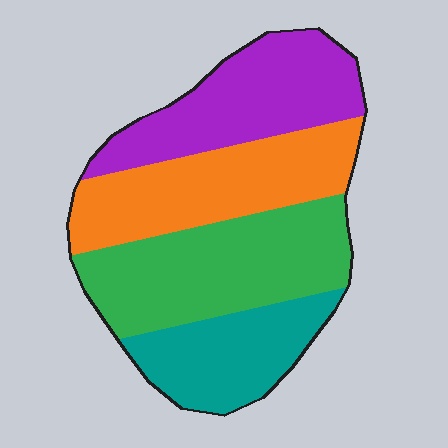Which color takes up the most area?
Green, at roughly 30%.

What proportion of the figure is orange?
Orange takes up about one quarter (1/4) of the figure.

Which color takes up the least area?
Teal, at roughly 20%.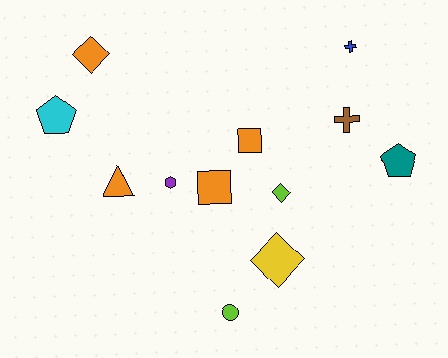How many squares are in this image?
There are 2 squares.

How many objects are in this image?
There are 12 objects.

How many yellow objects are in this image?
There is 1 yellow object.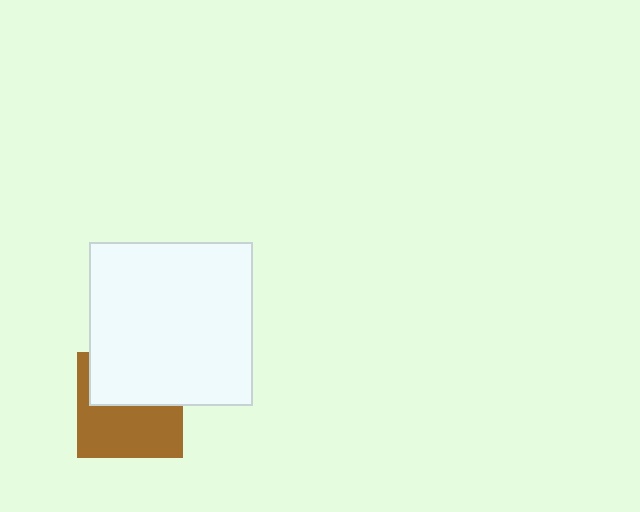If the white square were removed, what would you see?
You would see the complete brown square.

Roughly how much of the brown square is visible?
About half of it is visible (roughly 55%).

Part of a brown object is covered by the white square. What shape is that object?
It is a square.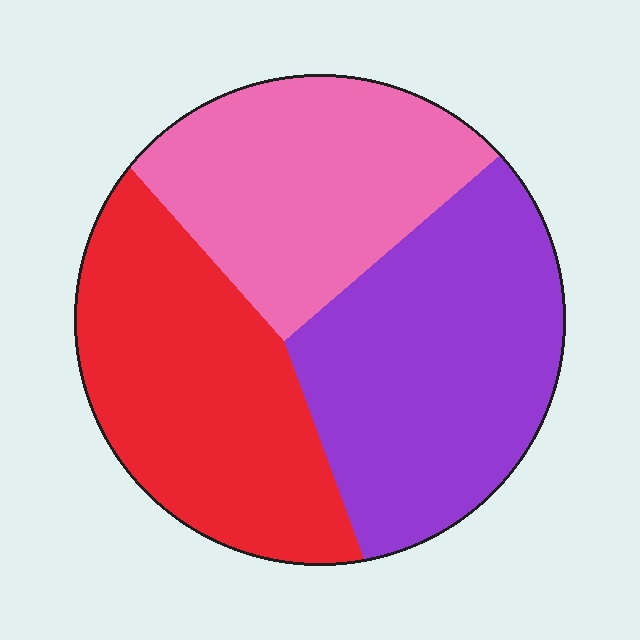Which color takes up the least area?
Pink, at roughly 30%.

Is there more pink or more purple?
Purple.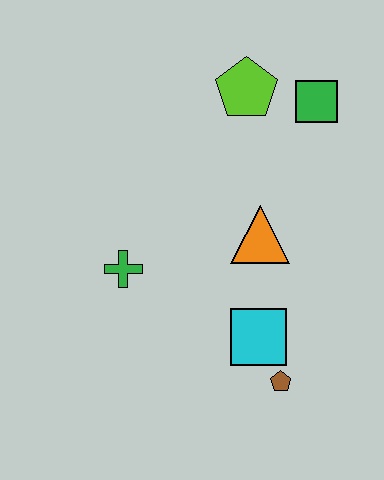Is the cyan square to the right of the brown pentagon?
No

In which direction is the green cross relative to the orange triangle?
The green cross is to the left of the orange triangle.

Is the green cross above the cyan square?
Yes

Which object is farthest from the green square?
The brown pentagon is farthest from the green square.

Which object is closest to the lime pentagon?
The green square is closest to the lime pentagon.